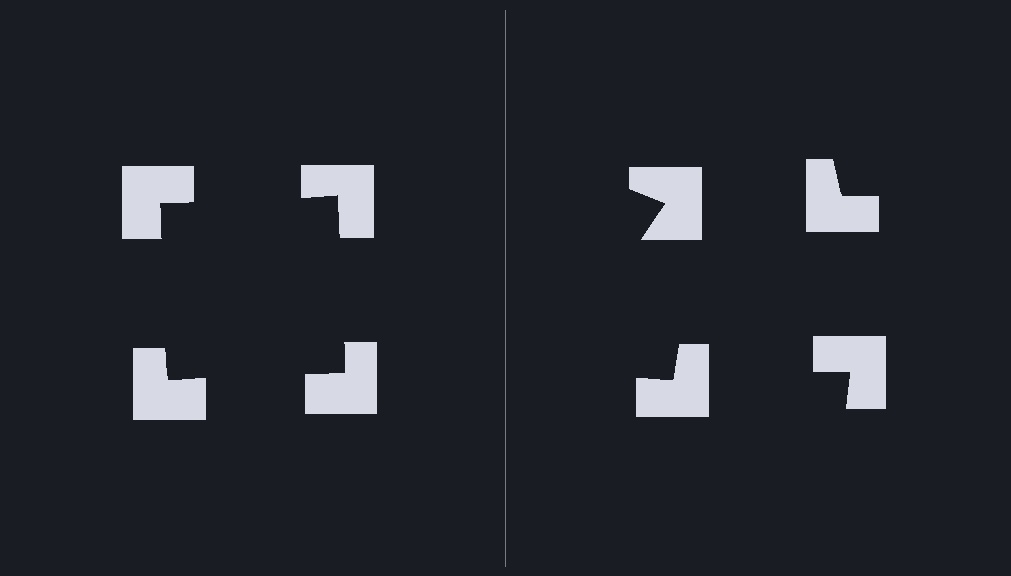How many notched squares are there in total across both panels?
8 — 4 on each side.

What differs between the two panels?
The notched squares are positioned identically on both sides; only the wedge orientations differ. On the left they align to a square; on the right they are misaligned.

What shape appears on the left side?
An illusory square.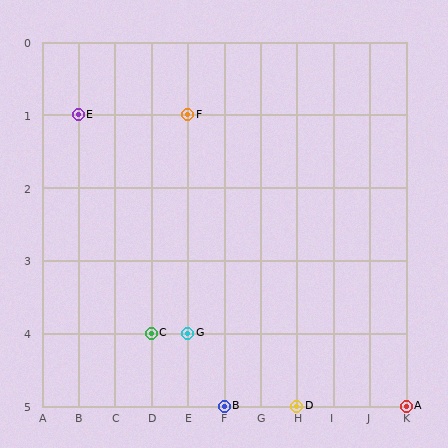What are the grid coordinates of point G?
Point G is at grid coordinates (E, 4).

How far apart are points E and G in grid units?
Points E and G are 3 columns and 3 rows apart (about 4.2 grid units diagonally).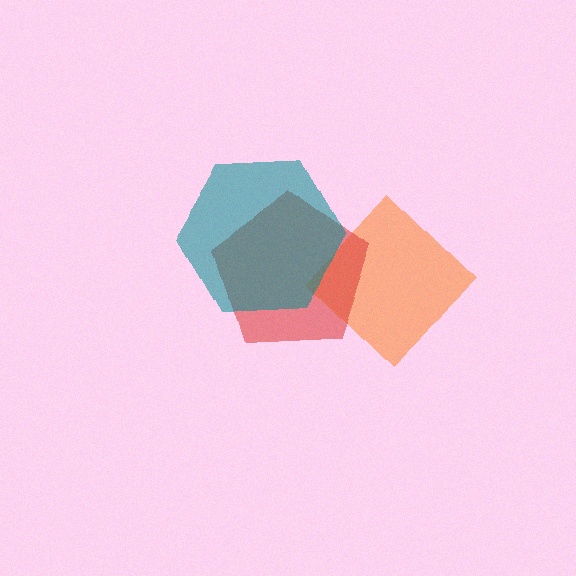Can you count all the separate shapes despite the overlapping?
Yes, there are 3 separate shapes.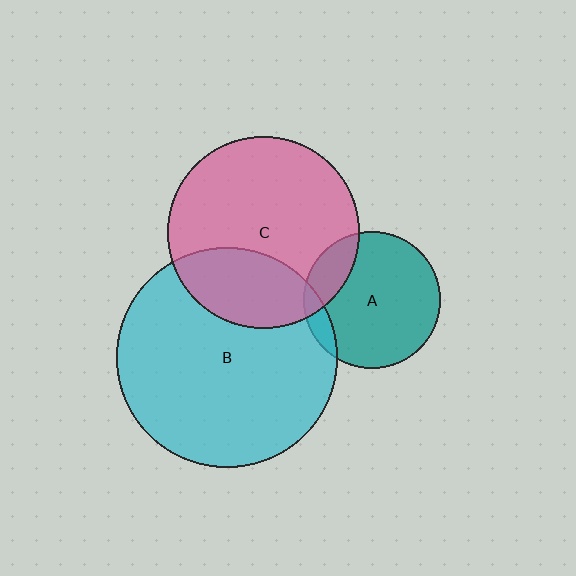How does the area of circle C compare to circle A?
Approximately 2.0 times.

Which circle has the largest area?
Circle B (cyan).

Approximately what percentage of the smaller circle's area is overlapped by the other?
Approximately 30%.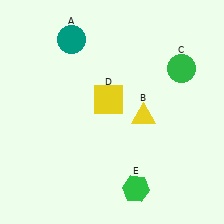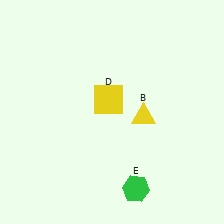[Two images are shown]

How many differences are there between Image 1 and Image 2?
There are 2 differences between the two images.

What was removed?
The teal circle (A), the green circle (C) were removed in Image 2.